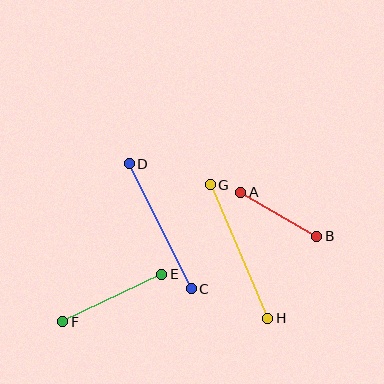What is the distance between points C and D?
The distance is approximately 139 pixels.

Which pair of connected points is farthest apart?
Points G and H are farthest apart.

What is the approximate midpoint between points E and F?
The midpoint is at approximately (112, 298) pixels.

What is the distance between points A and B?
The distance is approximately 88 pixels.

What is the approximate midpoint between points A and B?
The midpoint is at approximately (279, 214) pixels.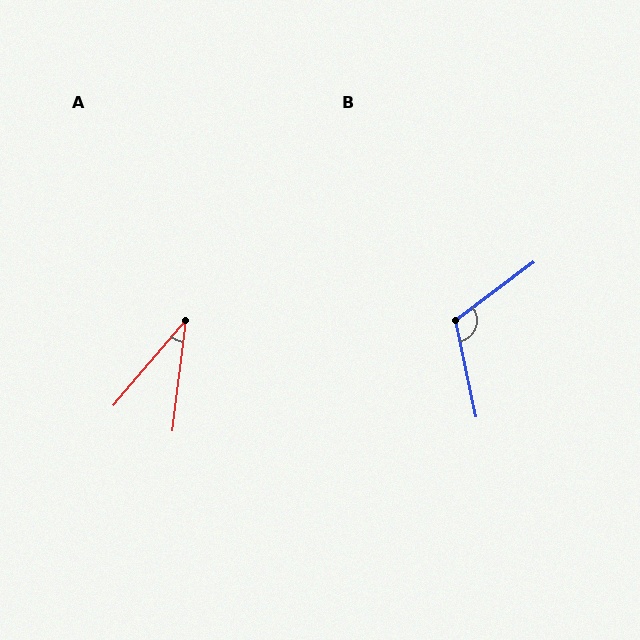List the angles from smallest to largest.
A (34°), B (115°).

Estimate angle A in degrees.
Approximately 34 degrees.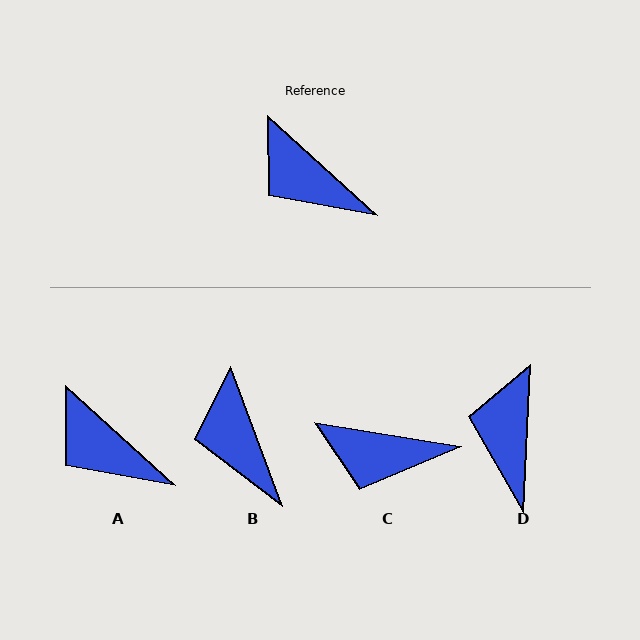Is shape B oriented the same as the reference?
No, it is off by about 27 degrees.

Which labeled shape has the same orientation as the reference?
A.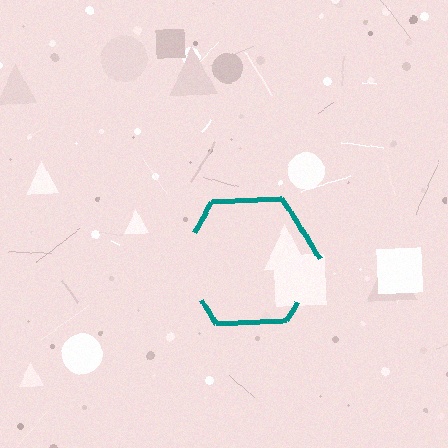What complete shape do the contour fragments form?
The contour fragments form a hexagon.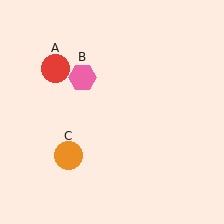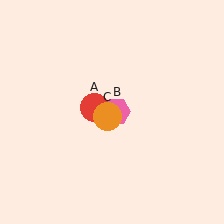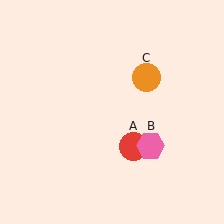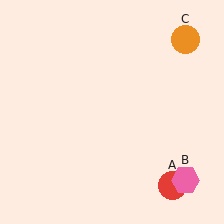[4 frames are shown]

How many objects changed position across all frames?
3 objects changed position: red circle (object A), pink hexagon (object B), orange circle (object C).